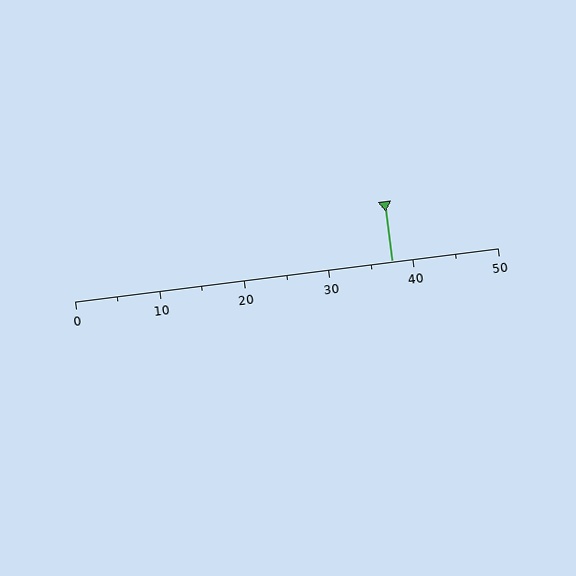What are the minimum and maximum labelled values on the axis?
The axis runs from 0 to 50.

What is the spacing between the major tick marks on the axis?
The major ticks are spaced 10 apart.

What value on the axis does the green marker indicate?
The marker indicates approximately 37.5.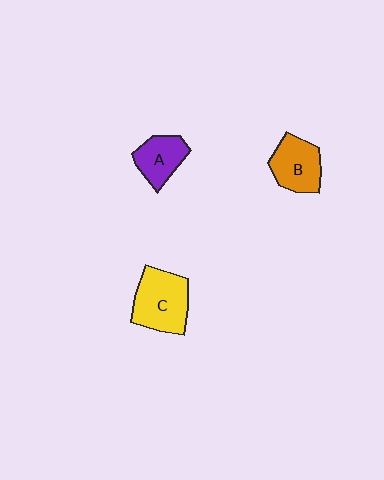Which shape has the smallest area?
Shape A (purple).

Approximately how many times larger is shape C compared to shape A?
Approximately 1.6 times.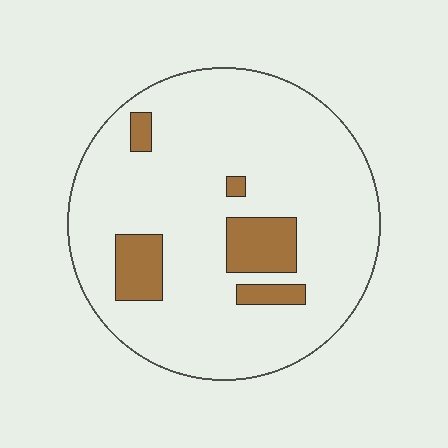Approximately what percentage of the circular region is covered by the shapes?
Approximately 15%.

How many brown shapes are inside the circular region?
5.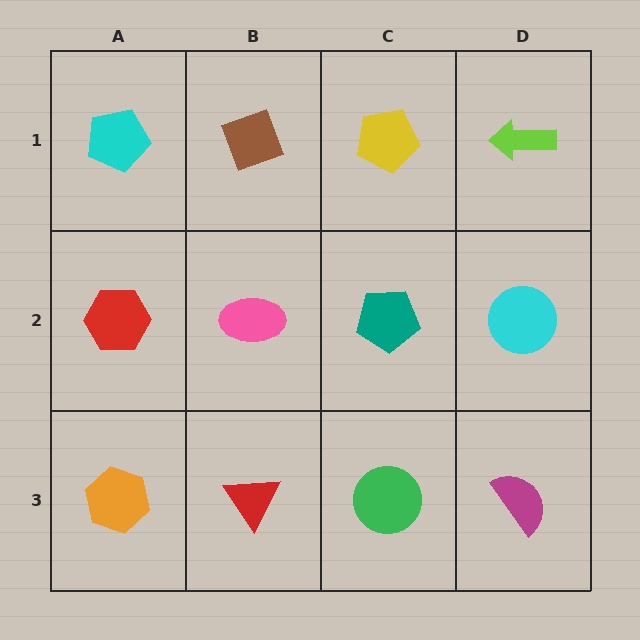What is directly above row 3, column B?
A pink ellipse.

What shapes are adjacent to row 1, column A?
A red hexagon (row 2, column A), a brown diamond (row 1, column B).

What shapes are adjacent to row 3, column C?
A teal pentagon (row 2, column C), a red triangle (row 3, column B), a magenta semicircle (row 3, column D).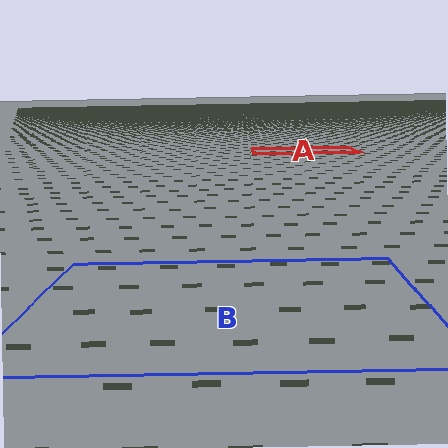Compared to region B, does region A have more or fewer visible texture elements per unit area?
Region A has more texture elements per unit area — they are packed more densely because it is farther away.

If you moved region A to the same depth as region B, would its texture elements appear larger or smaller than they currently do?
They would appear larger. At a closer depth, the same texture elements are projected at a bigger on-screen size.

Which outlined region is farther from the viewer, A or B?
Region A is farther from the viewer — the texture elements inside it appear smaller and more densely packed.